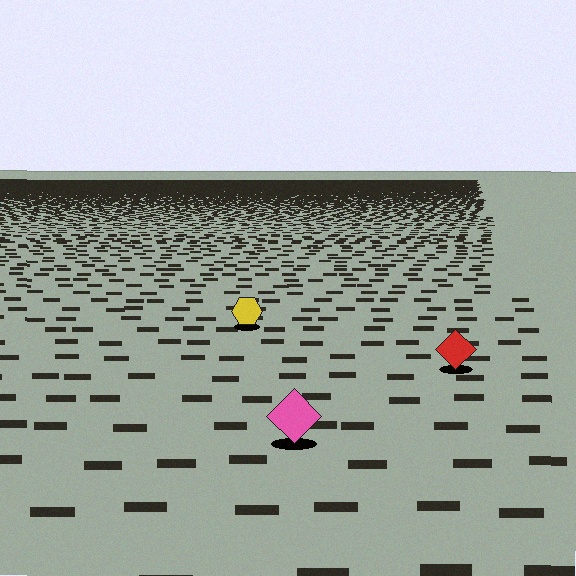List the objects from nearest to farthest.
From nearest to farthest: the pink diamond, the red diamond, the yellow hexagon.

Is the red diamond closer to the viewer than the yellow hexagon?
Yes. The red diamond is closer — you can tell from the texture gradient: the ground texture is coarser near it.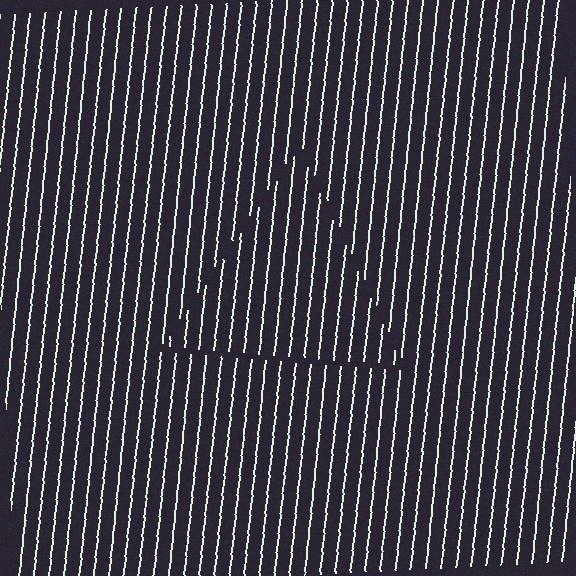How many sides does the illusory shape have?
3 sides — the line-ends trace a triangle.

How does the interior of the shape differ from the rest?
The interior of the shape contains the same grating, shifted by half a period — the contour is defined by the phase discontinuity where line-ends from the inner and outer gratings abut.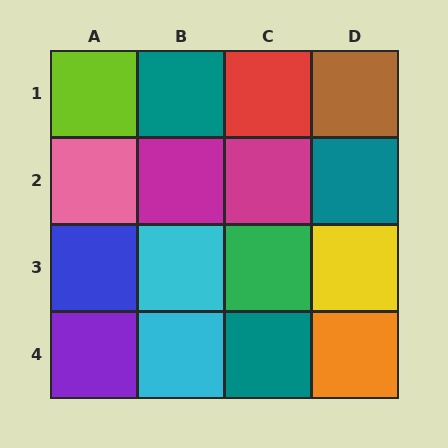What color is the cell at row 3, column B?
Cyan.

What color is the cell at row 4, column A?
Purple.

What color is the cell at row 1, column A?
Lime.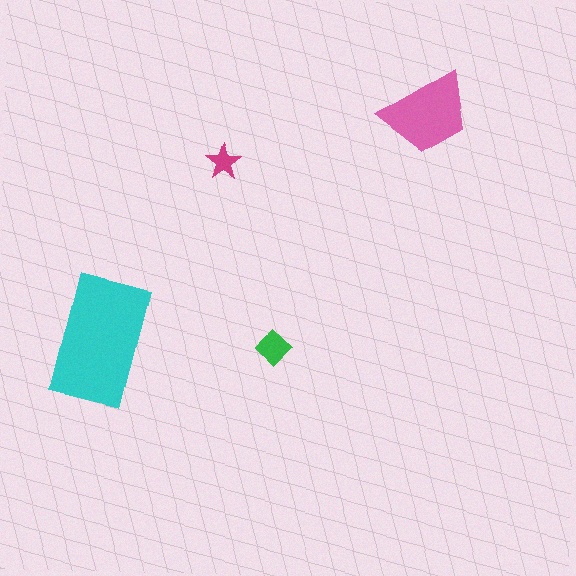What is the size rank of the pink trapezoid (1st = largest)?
2nd.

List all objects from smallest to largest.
The magenta star, the green diamond, the pink trapezoid, the cyan rectangle.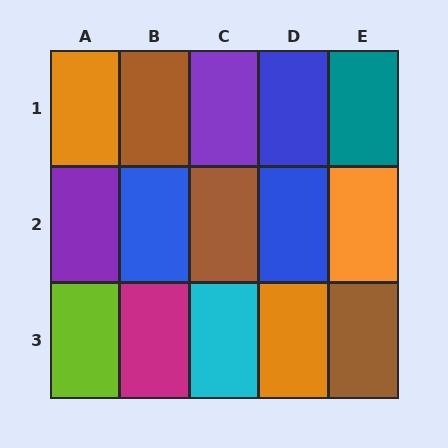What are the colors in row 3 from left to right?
Lime, magenta, cyan, orange, brown.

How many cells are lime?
1 cell is lime.